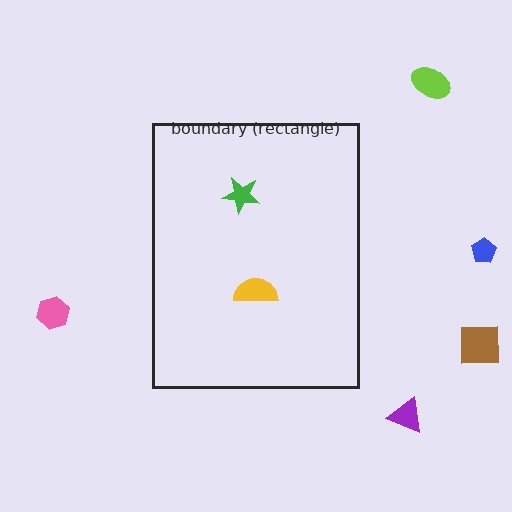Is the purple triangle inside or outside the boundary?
Outside.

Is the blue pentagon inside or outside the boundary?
Outside.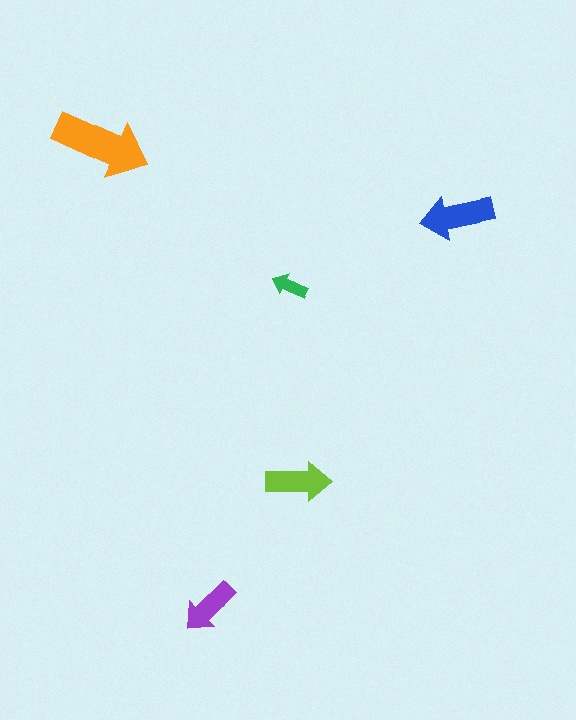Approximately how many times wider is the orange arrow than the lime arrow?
About 1.5 times wider.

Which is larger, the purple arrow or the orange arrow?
The orange one.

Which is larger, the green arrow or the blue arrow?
The blue one.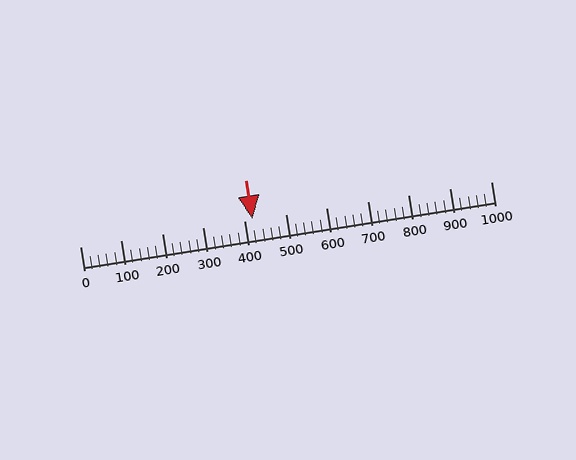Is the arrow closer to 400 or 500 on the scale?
The arrow is closer to 400.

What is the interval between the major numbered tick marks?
The major tick marks are spaced 100 units apart.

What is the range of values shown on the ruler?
The ruler shows values from 0 to 1000.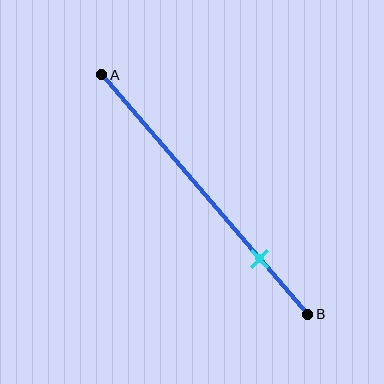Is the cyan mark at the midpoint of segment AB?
No, the mark is at about 75% from A, not at the 50% midpoint.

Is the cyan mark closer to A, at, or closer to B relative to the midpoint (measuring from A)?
The cyan mark is closer to point B than the midpoint of segment AB.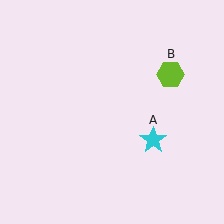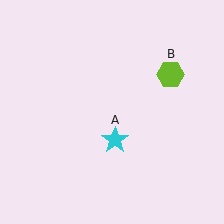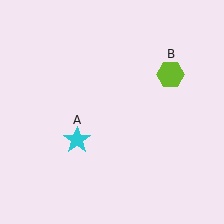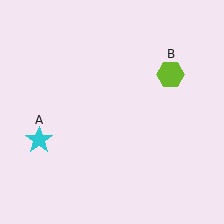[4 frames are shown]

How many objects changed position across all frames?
1 object changed position: cyan star (object A).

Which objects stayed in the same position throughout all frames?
Lime hexagon (object B) remained stationary.